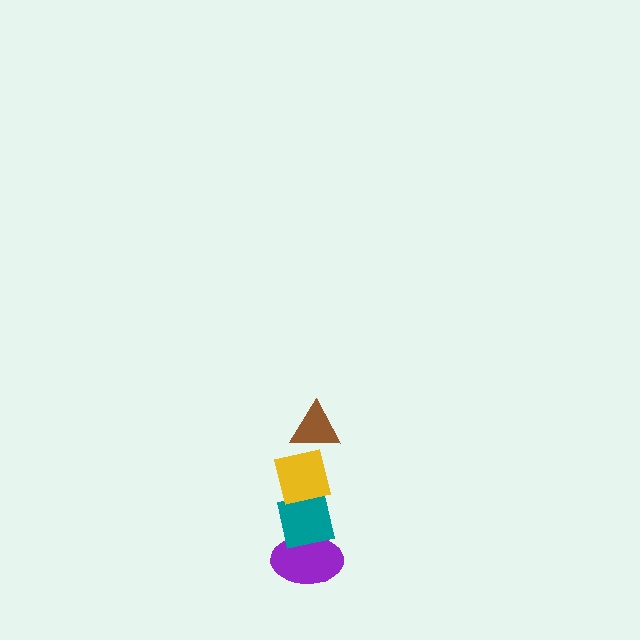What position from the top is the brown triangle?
The brown triangle is 1st from the top.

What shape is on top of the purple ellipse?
The teal square is on top of the purple ellipse.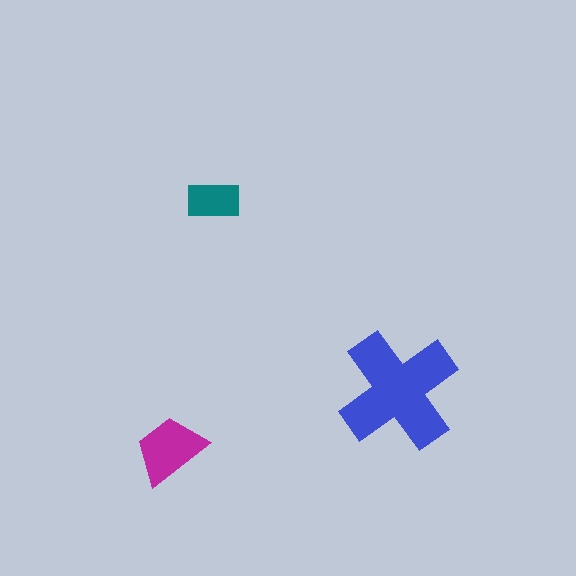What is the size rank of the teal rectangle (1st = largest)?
3rd.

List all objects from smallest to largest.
The teal rectangle, the magenta trapezoid, the blue cross.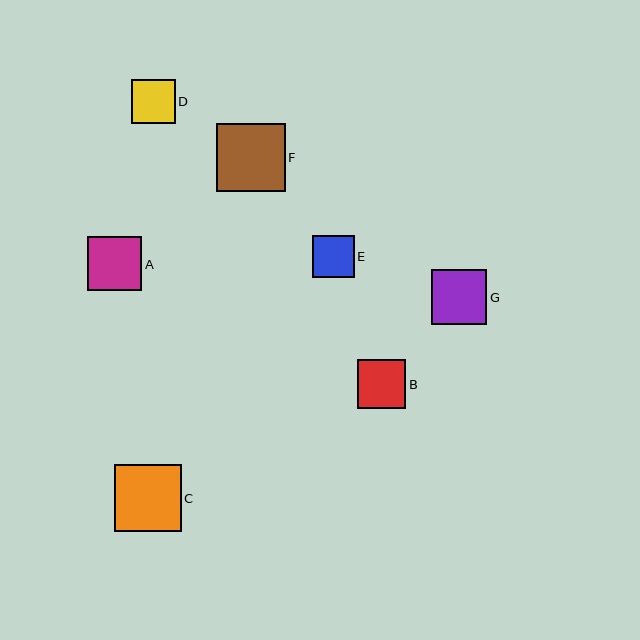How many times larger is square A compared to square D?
Square A is approximately 1.2 times the size of square D.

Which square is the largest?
Square F is the largest with a size of approximately 68 pixels.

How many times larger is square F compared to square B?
Square F is approximately 1.4 times the size of square B.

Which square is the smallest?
Square E is the smallest with a size of approximately 42 pixels.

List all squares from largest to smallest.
From largest to smallest: F, C, G, A, B, D, E.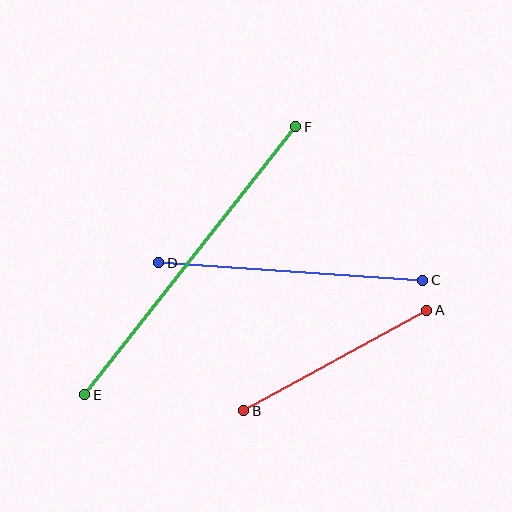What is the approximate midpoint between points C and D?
The midpoint is at approximately (291, 271) pixels.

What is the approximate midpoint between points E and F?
The midpoint is at approximately (190, 261) pixels.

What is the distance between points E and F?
The distance is approximately 341 pixels.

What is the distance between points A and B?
The distance is approximately 209 pixels.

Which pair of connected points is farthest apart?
Points E and F are farthest apart.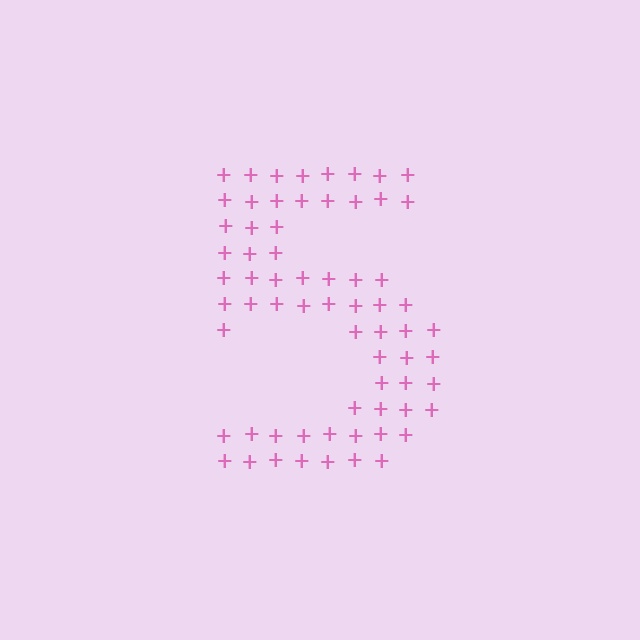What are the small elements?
The small elements are plus signs.